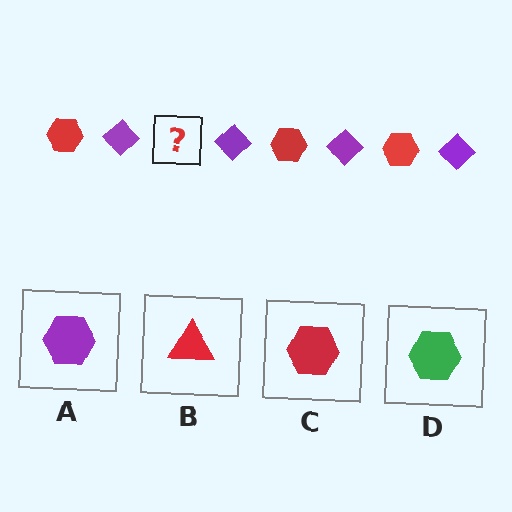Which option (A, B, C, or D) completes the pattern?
C.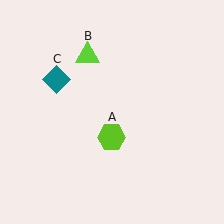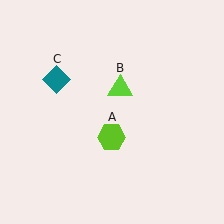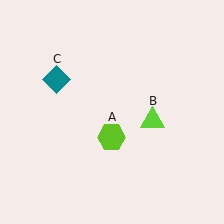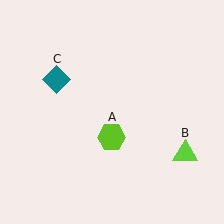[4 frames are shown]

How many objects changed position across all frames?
1 object changed position: lime triangle (object B).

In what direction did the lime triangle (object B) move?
The lime triangle (object B) moved down and to the right.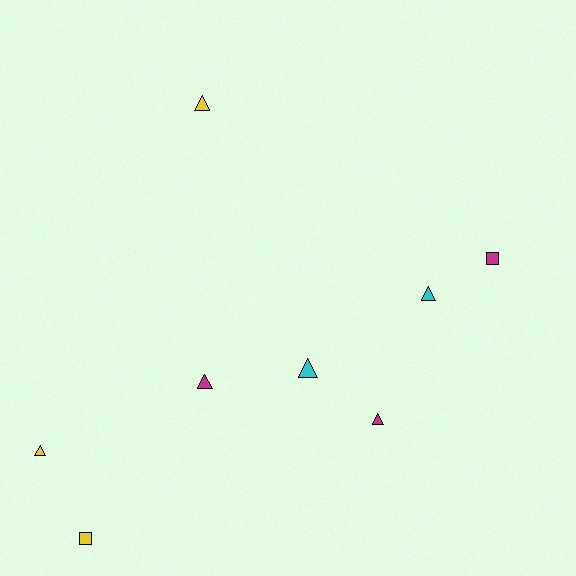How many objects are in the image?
There are 8 objects.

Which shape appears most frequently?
Triangle, with 6 objects.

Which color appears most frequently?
Magenta, with 3 objects.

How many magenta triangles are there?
There are 2 magenta triangles.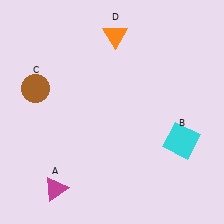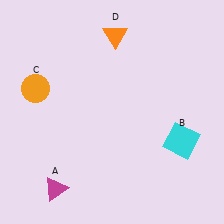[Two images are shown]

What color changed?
The circle (C) changed from brown in Image 1 to orange in Image 2.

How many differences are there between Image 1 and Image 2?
There is 1 difference between the two images.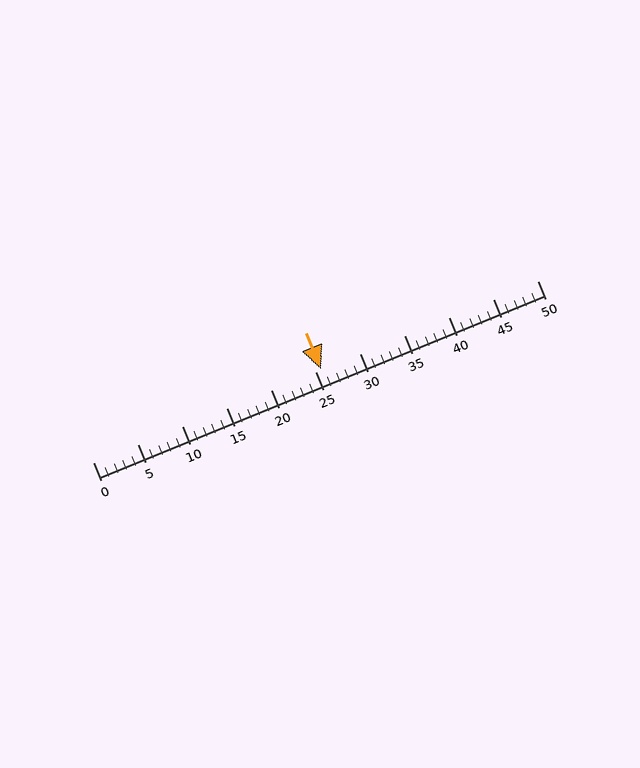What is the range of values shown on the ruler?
The ruler shows values from 0 to 50.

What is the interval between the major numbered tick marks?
The major tick marks are spaced 5 units apart.